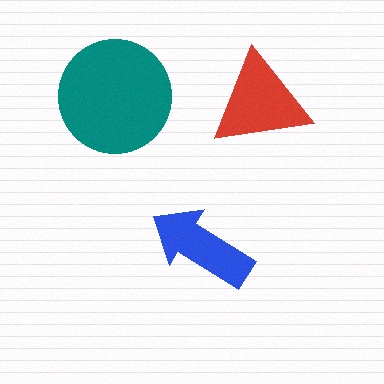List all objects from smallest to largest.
The blue arrow, the red triangle, the teal circle.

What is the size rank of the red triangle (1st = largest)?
2nd.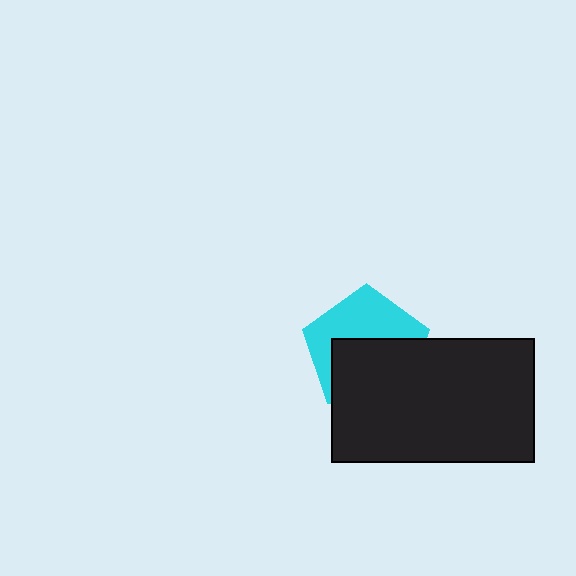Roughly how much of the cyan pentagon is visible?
About half of it is visible (roughly 47%).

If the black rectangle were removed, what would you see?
You would see the complete cyan pentagon.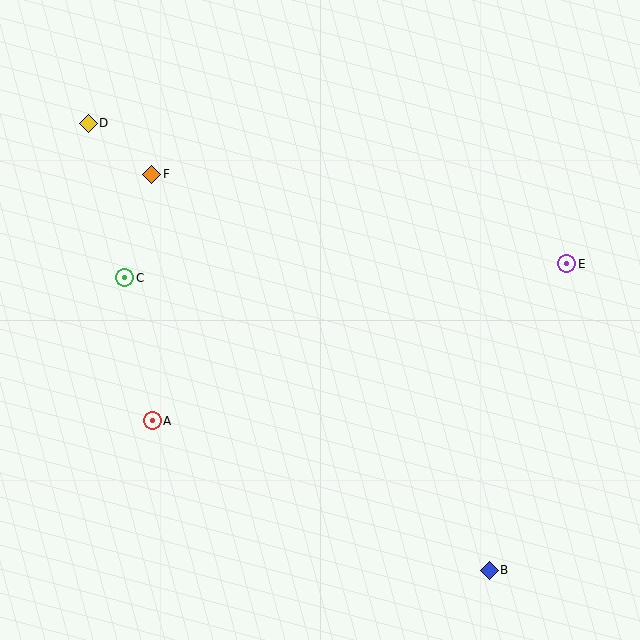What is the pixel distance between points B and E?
The distance between B and E is 316 pixels.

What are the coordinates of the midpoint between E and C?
The midpoint between E and C is at (346, 271).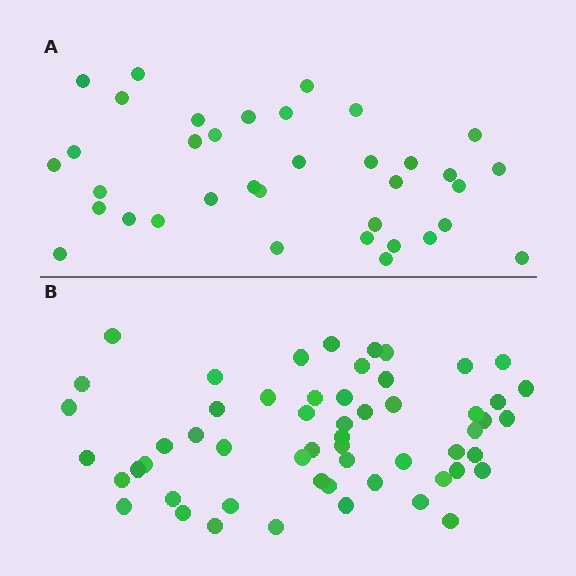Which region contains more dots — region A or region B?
Region B (the bottom region) has more dots.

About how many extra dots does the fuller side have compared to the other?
Region B has approximately 20 more dots than region A.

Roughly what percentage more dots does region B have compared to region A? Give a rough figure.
About 55% more.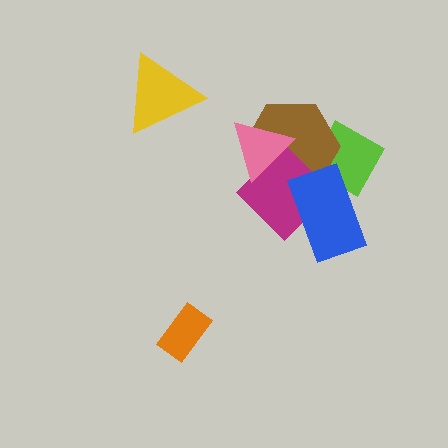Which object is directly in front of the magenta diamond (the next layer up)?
The blue rectangle is directly in front of the magenta diamond.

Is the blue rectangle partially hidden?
No, no other shape covers it.